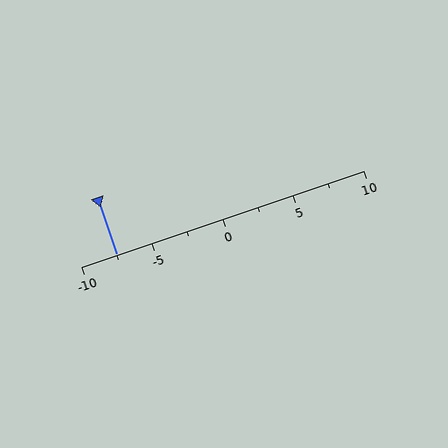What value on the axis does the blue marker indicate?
The marker indicates approximately -7.5.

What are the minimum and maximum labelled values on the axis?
The axis runs from -10 to 10.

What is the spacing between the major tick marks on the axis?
The major ticks are spaced 5 apart.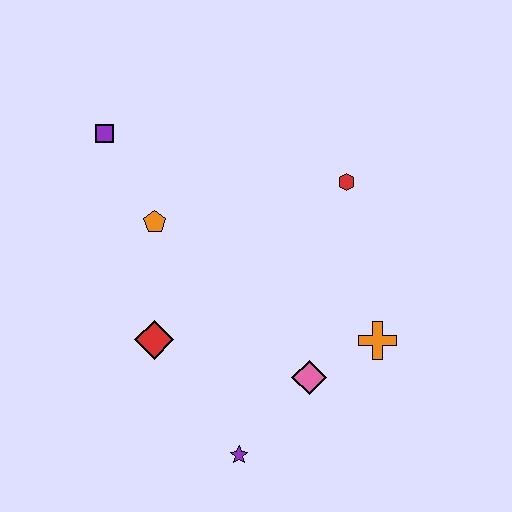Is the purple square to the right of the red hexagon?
No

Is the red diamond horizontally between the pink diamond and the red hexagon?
No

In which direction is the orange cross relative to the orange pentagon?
The orange cross is to the right of the orange pentagon.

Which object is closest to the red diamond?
The orange pentagon is closest to the red diamond.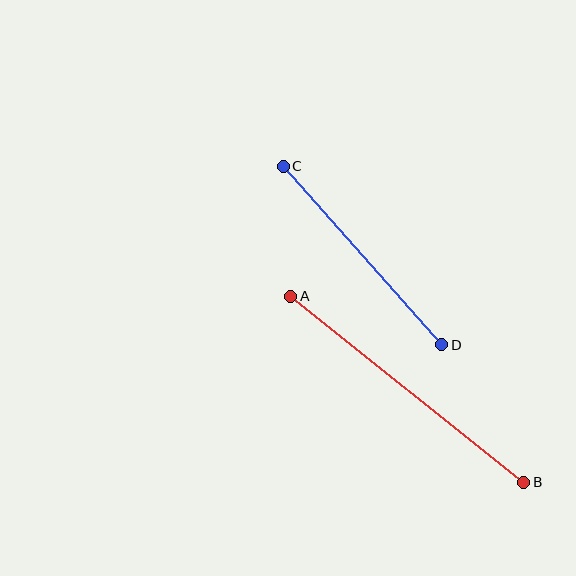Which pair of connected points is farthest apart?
Points A and B are farthest apart.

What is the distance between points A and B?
The distance is approximately 298 pixels.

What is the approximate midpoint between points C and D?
The midpoint is at approximately (363, 256) pixels.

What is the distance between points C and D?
The distance is approximately 239 pixels.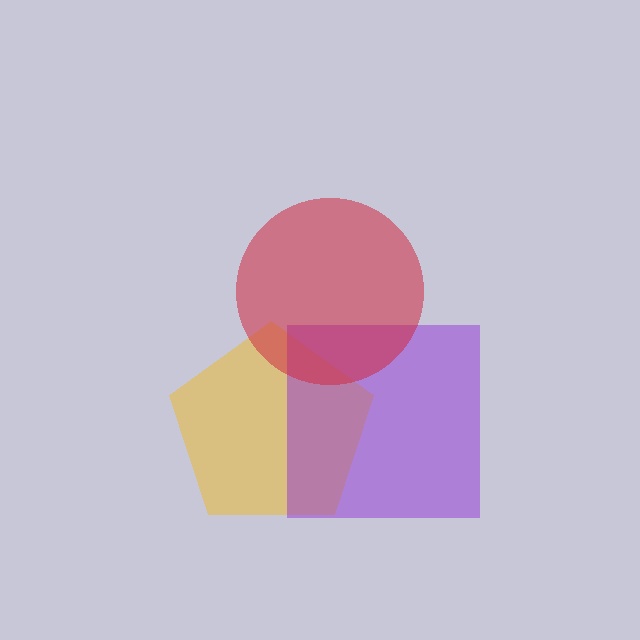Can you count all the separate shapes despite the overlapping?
Yes, there are 3 separate shapes.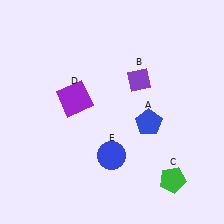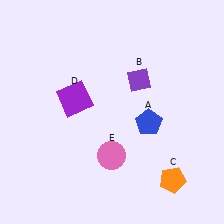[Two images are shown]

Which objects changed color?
C changed from green to orange. E changed from blue to pink.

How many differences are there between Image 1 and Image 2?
There are 2 differences between the two images.